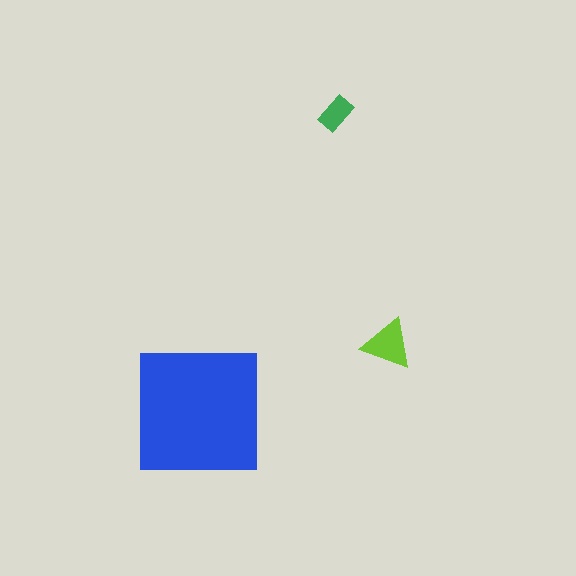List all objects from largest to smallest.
The blue square, the lime triangle, the green rectangle.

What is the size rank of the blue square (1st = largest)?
1st.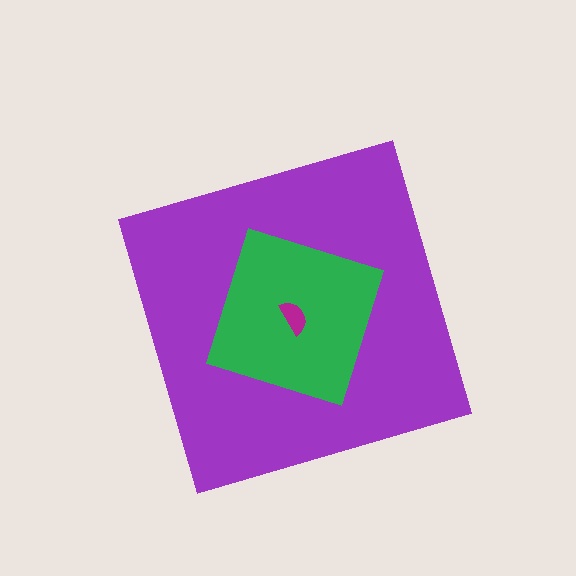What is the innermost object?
The magenta semicircle.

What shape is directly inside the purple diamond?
The green square.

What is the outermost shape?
The purple diamond.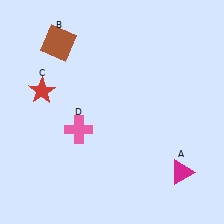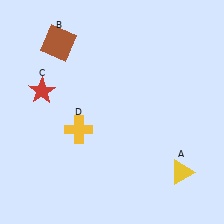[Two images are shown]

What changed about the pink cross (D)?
In Image 1, D is pink. In Image 2, it changed to yellow.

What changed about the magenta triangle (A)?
In Image 1, A is magenta. In Image 2, it changed to yellow.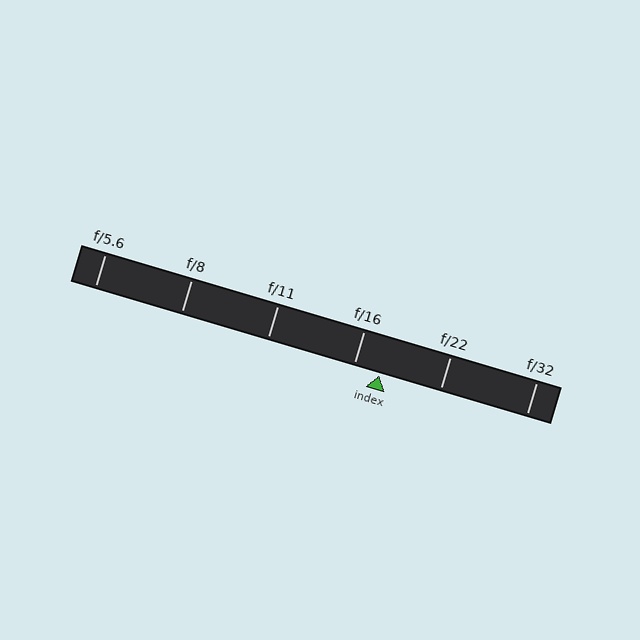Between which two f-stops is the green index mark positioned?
The index mark is between f/16 and f/22.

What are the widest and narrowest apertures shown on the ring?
The widest aperture shown is f/5.6 and the narrowest is f/32.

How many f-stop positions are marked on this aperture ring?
There are 6 f-stop positions marked.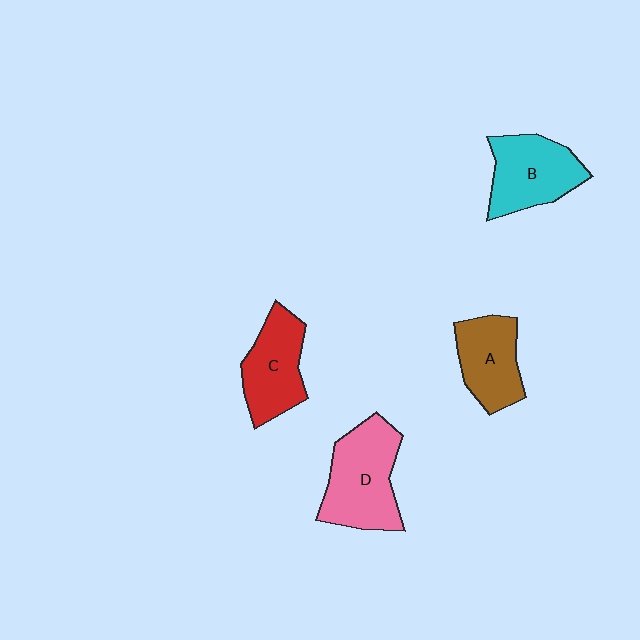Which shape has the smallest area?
Shape A (brown).